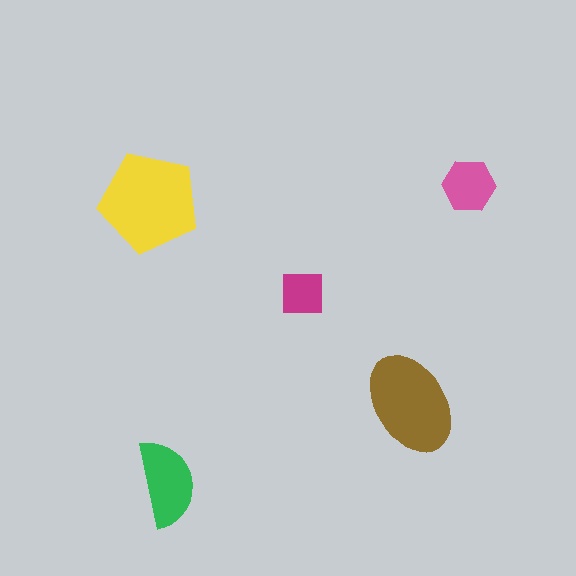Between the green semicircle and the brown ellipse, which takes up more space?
The brown ellipse.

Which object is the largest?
The yellow pentagon.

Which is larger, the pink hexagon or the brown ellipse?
The brown ellipse.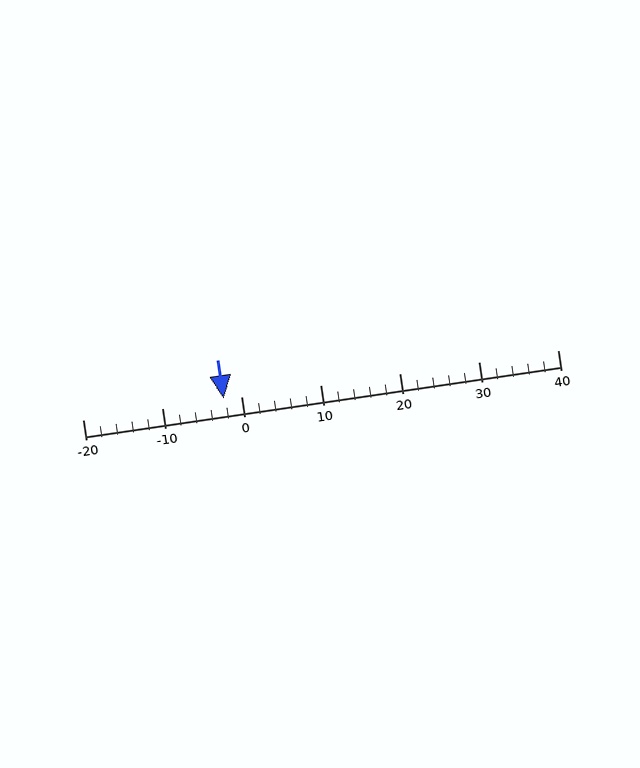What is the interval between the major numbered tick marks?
The major tick marks are spaced 10 units apart.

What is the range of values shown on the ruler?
The ruler shows values from -20 to 40.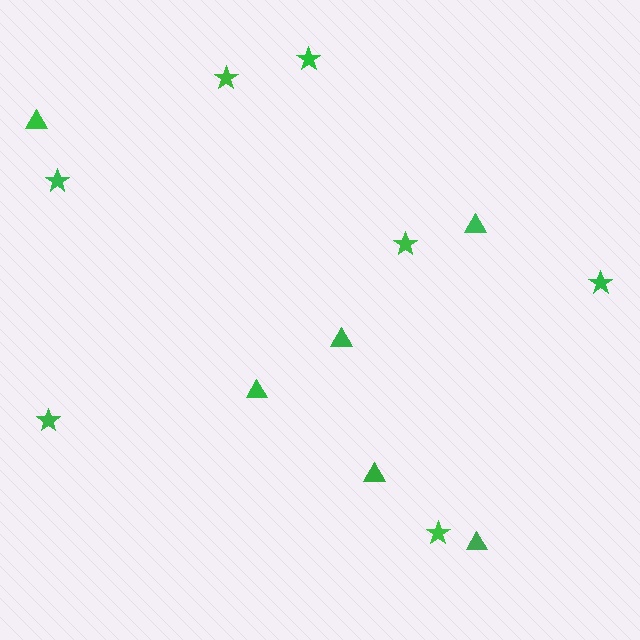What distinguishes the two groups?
There are 2 groups: one group of stars (7) and one group of triangles (6).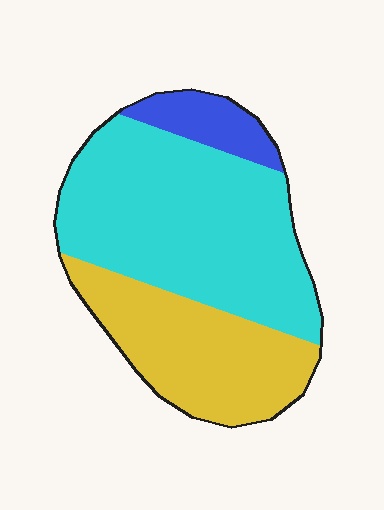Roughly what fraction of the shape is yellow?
Yellow covers about 35% of the shape.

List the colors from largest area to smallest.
From largest to smallest: cyan, yellow, blue.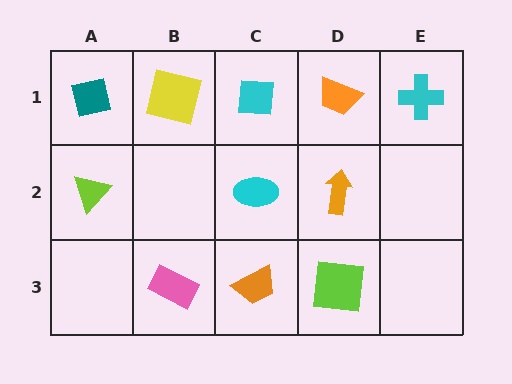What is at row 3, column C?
An orange trapezoid.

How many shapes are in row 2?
3 shapes.